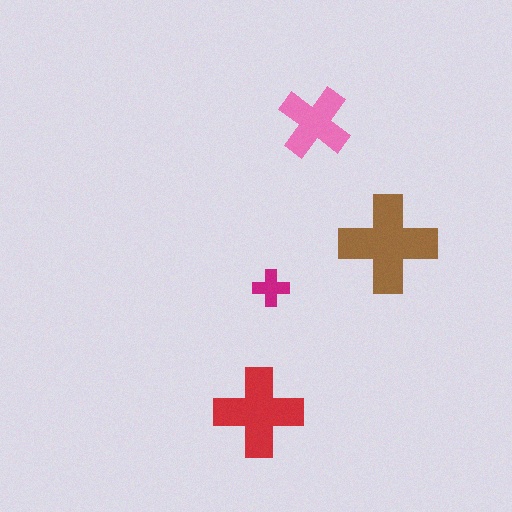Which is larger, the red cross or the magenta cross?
The red one.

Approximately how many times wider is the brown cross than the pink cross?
About 1.5 times wider.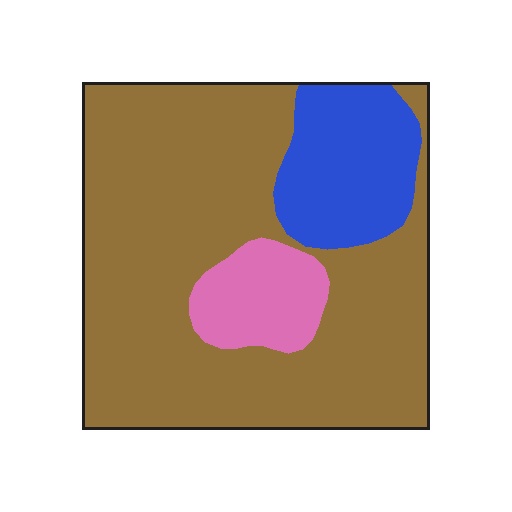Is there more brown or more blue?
Brown.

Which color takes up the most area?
Brown, at roughly 75%.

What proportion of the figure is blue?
Blue covers roughly 15% of the figure.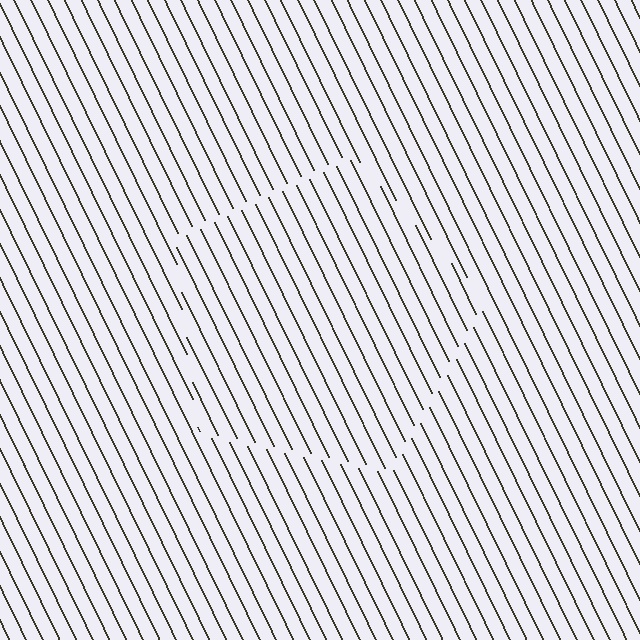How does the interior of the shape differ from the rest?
The interior of the shape contains the same grating, shifted by half a period — the contour is defined by the phase discontinuity where line-ends from the inner and outer gratings abut.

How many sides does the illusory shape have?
5 sides — the line-ends trace a pentagon.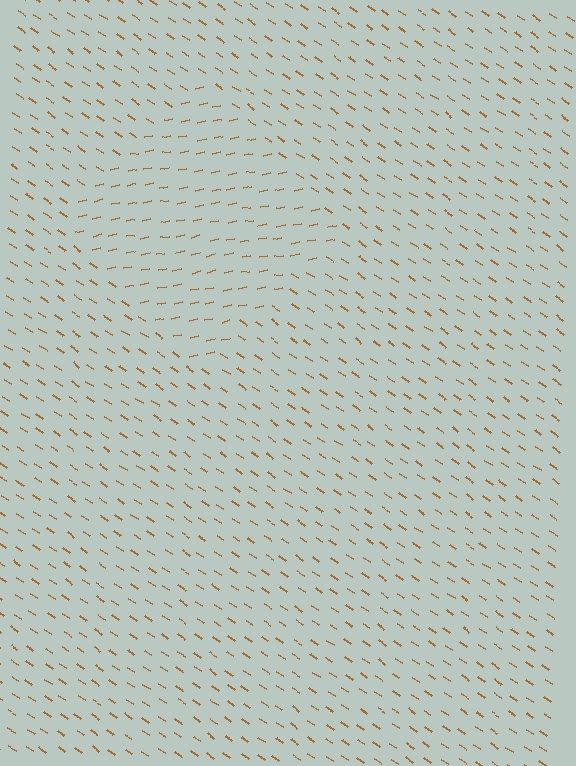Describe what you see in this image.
The image is filled with small brown line segments. A diamond region in the image has lines oriented differently from the surrounding lines, creating a visible texture boundary.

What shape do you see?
I see a diamond.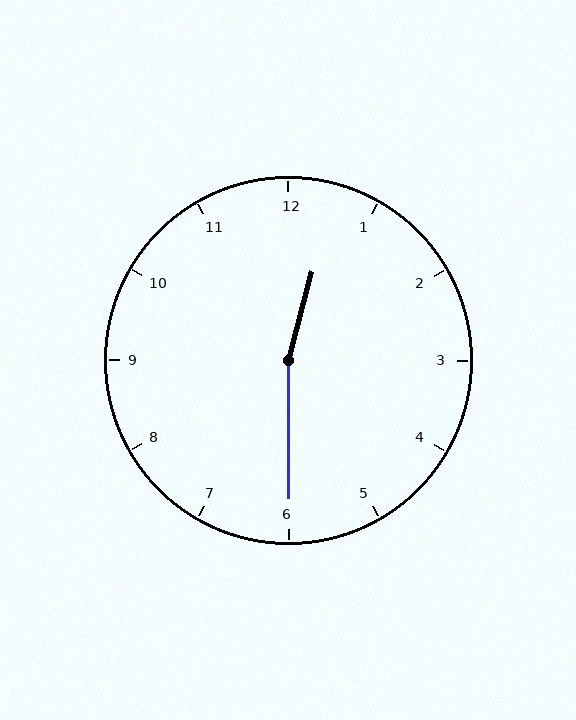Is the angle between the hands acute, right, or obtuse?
It is obtuse.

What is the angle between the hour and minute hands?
Approximately 165 degrees.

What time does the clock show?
12:30.